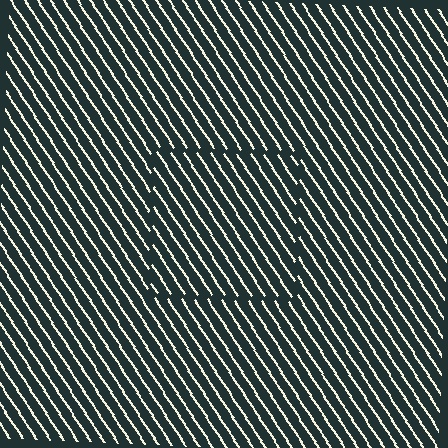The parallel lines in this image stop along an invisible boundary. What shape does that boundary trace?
An illusory square. The interior of the shape contains the same grating, shifted by half a period — the contour is defined by the phase discontinuity where line-ends from the inner and outer gratings abut.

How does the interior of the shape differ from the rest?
The interior of the shape contains the same grating, shifted by half a period — the contour is defined by the phase discontinuity where line-ends from the inner and outer gratings abut.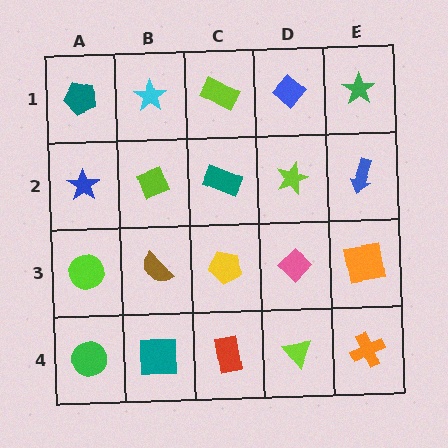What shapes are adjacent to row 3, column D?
A lime star (row 2, column D), a lime triangle (row 4, column D), a yellow pentagon (row 3, column C), an orange square (row 3, column E).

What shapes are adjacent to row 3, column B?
A lime diamond (row 2, column B), a teal square (row 4, column B), a lime circle (row 3, column A), a yellow pentagon (row 3, column C).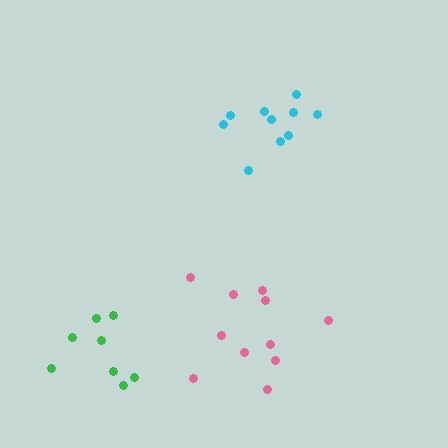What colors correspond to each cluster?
The clusters are colored: pink, cyan, green.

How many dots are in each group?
Group 1: 11 dots, Group 2: 10 dots, Group 3: 8 dots (29 total).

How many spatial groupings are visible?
There are 3 spatial groupings.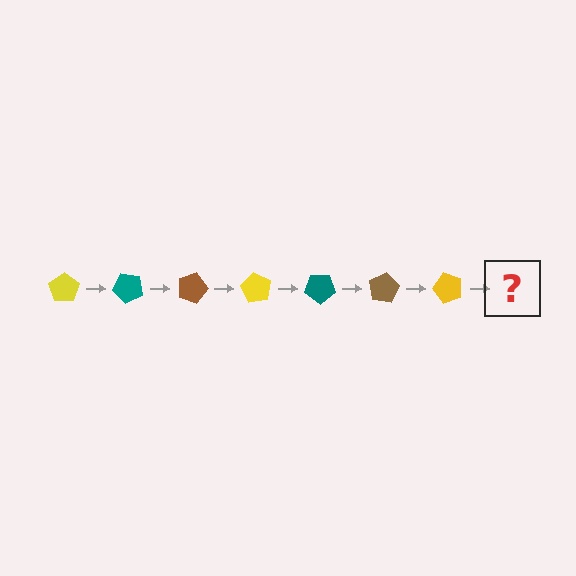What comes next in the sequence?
The next element should be a teal pentagon, rotated 315 degrees from the start.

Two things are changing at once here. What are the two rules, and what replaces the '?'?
The two rules are that it rotates 45 degrees each step and the color cycles through yellow, teal, and brown. The '?' should be a teal pentagon, rotated 315 degrees from the start.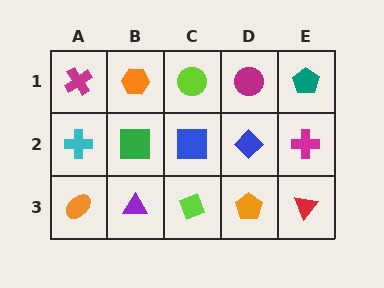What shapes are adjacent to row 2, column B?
An orange hexagon (row 1, column B), a purple triangle (row 3, column B), a cyan cross (row 2, column A), a blue square (row 2, column C).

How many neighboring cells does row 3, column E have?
2.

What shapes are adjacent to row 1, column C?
A blue square (row 2, column C), an orange hexagon (row 1, column B), a magenta circle (row 1, column D).